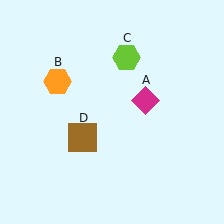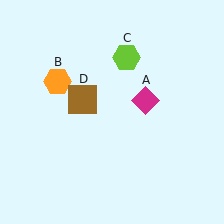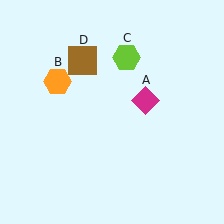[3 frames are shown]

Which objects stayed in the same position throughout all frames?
Magenta diamond (object A) and orange hexagon (object B) and lime hexagon (object C) remained stationary.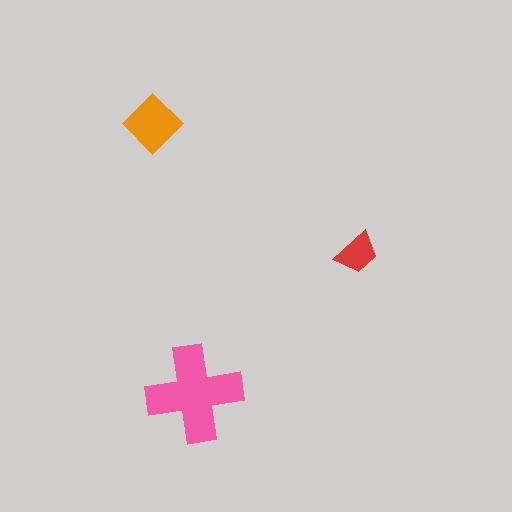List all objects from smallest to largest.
The red trapezoid, the orange diamond, the pink cross.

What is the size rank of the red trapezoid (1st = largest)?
3rd.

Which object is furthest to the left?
The orange diamond is leftmost.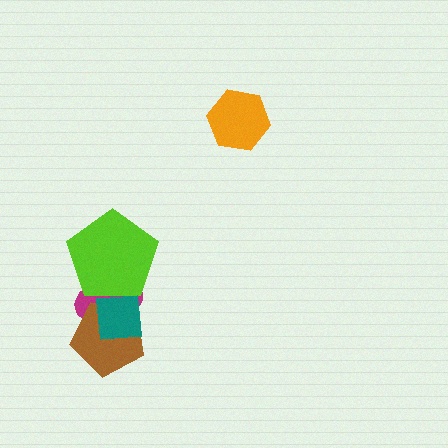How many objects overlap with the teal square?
3 objects overlap with the teal square.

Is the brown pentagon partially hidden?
Yes, it is partially covered by another shape.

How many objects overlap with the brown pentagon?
2 objects overlap with the brown pentagon.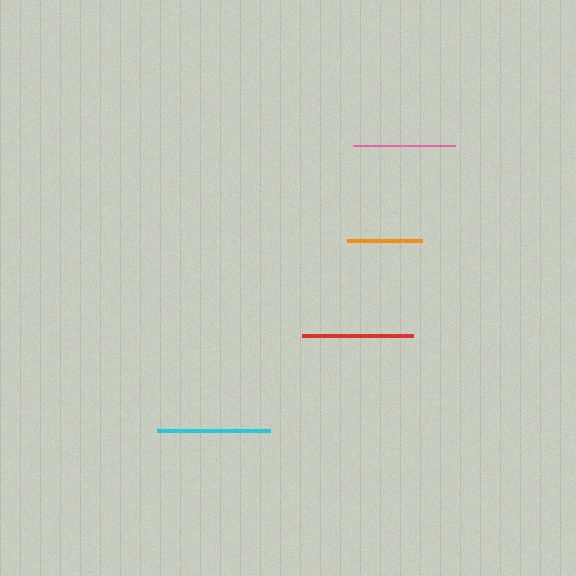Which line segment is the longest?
The cyan line is the longest at approximately 113 pixels.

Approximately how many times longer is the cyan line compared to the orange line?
The cyan line is approximately 1.5 times the length of the orange line.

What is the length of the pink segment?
The pink segment is approximately 102 pixels long.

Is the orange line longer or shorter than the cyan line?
The cyan line is longer than the orange line.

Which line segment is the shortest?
The orange line is the shortest at approximately 75 pixels.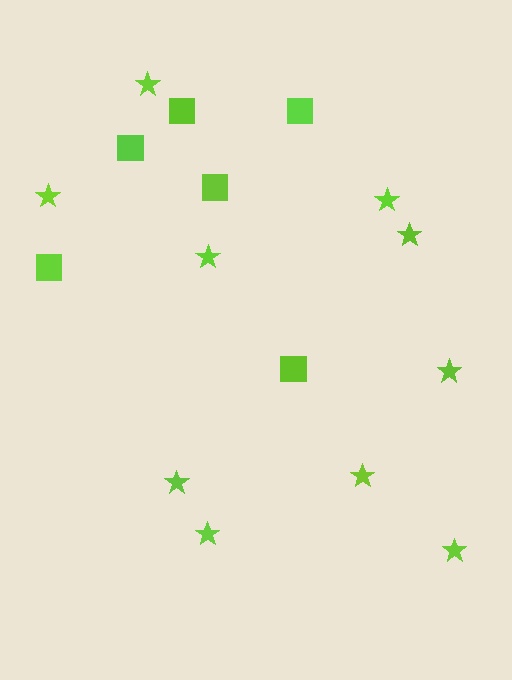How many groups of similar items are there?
There are 2 groups: one group of stars (10) and one group of squares (6).